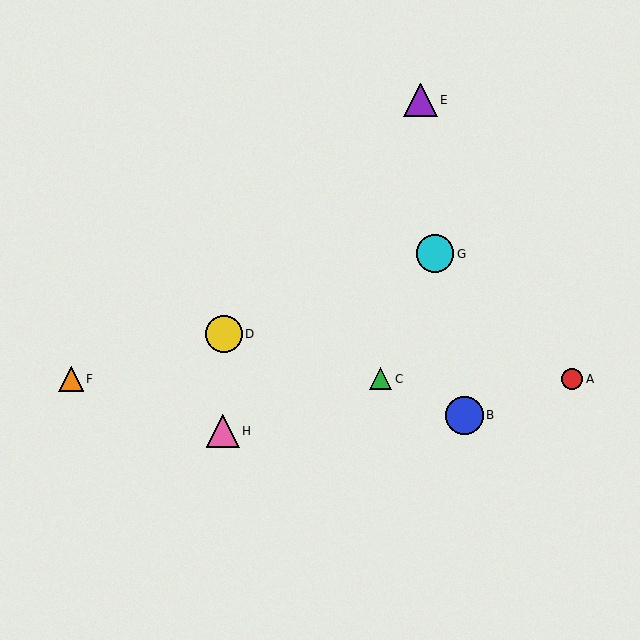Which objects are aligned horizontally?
Objects A, C, F are aligned horizontally.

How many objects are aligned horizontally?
3 objects (A, C, F) are aligned horizontally.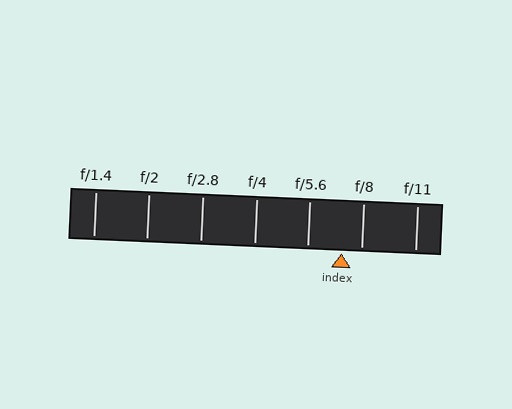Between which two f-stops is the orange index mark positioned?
The index mark is between f/5.6 and f/8.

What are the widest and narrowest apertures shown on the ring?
The widest aperture shown is f/1.4 and the narrowest is f/11.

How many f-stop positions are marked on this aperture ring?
There are 7 f-stop positions marked.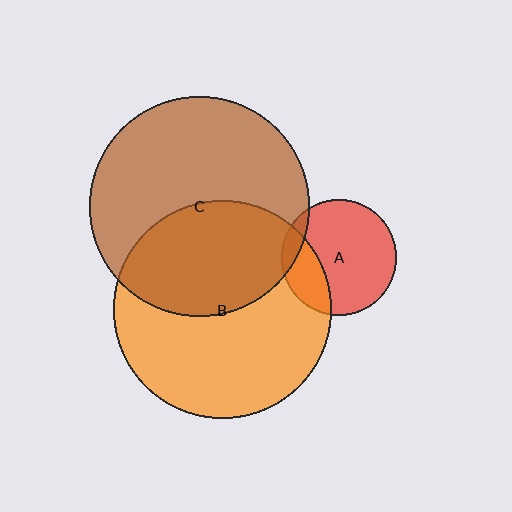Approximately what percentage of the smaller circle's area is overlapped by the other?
Approximately 25%.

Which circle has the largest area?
Circle C (brown).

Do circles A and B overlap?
Yes.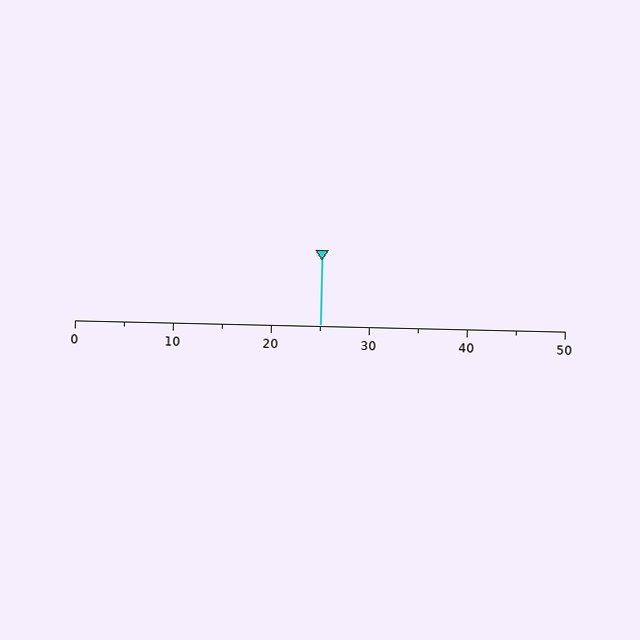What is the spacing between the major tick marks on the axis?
The major ticks are spaced 10 apart.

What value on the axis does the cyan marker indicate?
The marker indicates approximately 25.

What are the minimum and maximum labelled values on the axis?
The axis runs from 0 to 50.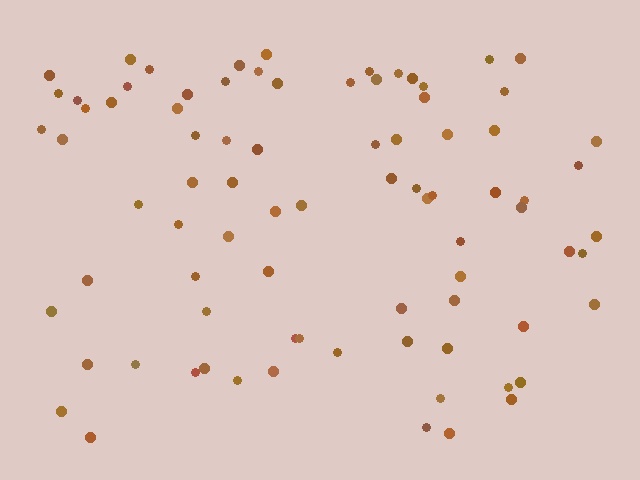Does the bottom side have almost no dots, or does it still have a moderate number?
Still a moderate number, just noticeably fewer than the top.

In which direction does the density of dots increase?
From bottom to top, with the top side densest.